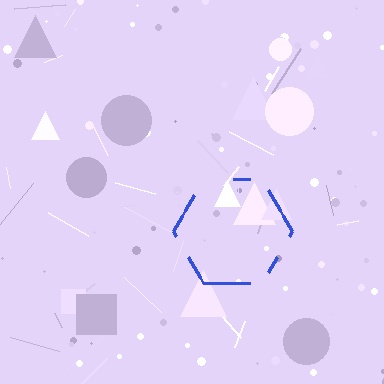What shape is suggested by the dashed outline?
The dashed outline suggests a hexagon.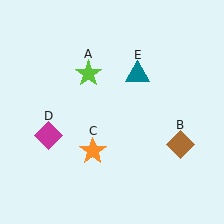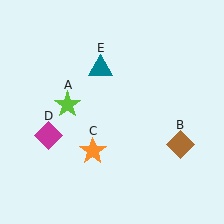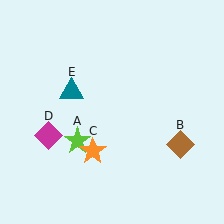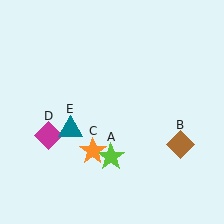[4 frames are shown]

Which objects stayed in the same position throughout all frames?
Brown diamond (object B) and orange star (object C) and magenta diamond (object D) remained stationary.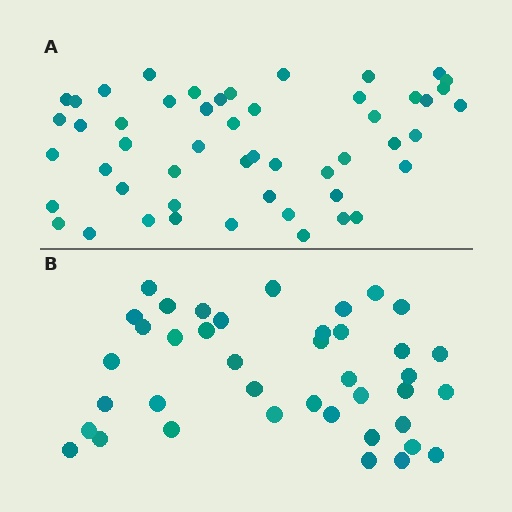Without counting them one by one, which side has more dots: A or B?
Region A (the top region) has more dots.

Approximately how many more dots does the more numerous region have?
Region A has roughly 12 or so more dots than region B.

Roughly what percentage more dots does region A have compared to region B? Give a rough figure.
About 30% more.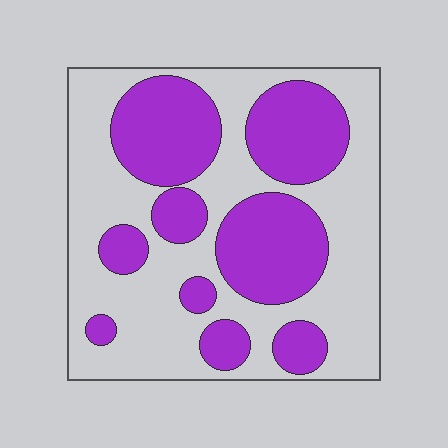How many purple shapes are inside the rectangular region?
9.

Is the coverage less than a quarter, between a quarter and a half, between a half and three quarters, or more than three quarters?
Between a quarter and a half.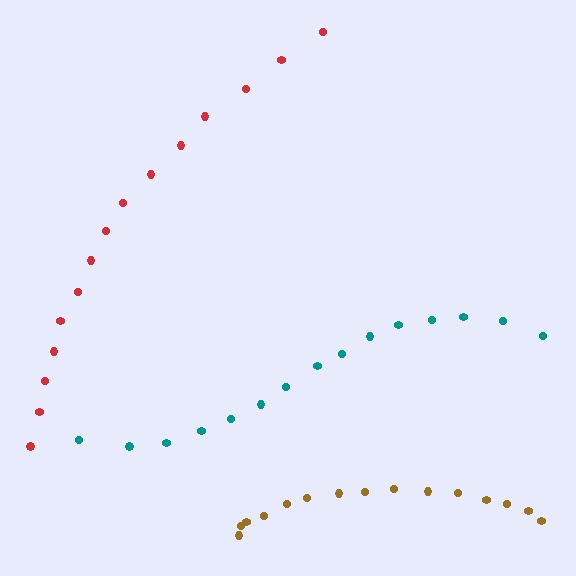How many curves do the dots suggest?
There are 3 distinct paths.